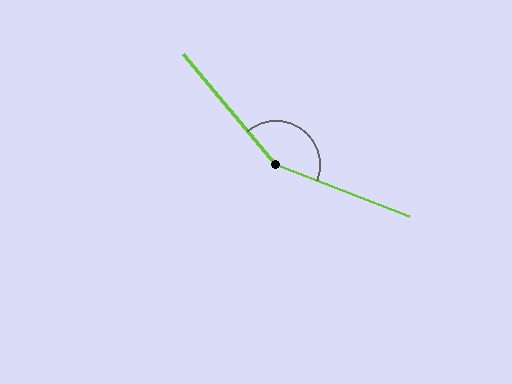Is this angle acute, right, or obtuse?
It is obtuse.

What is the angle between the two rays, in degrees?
Approximately 151 degrees.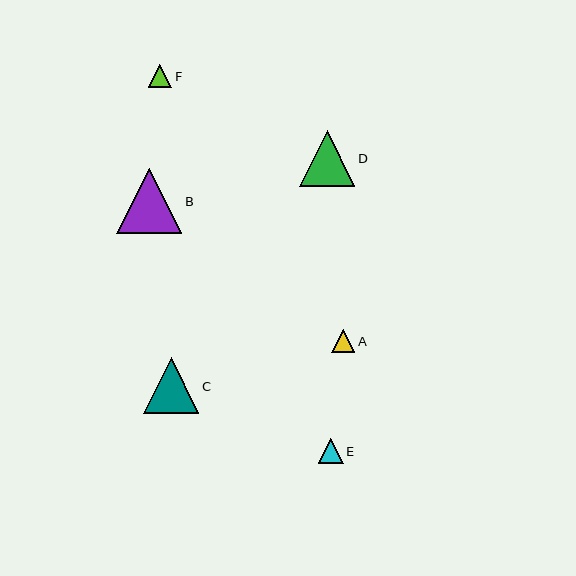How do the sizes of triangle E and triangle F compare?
Triangle E and triangle F are approximately the same size.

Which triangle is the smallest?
Triangle A is the smallest with a size of approximately 23 pixels.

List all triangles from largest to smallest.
From largest to smallest: B, D, C, E, F, A.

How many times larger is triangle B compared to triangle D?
Triangle B is approximately 1.2 times the size of triangle D.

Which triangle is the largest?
Triangle B is the largest with a size of approximately 65 pixels.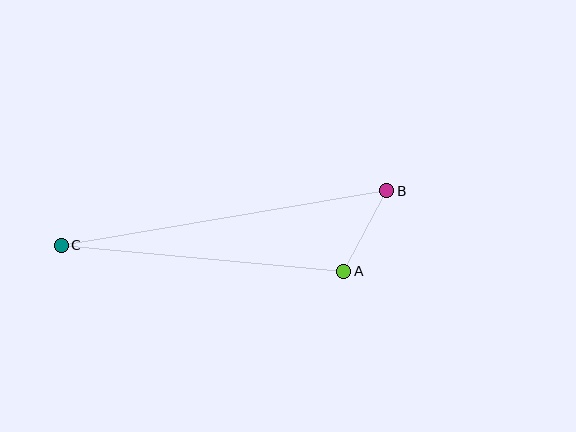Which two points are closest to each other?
Points A and B are closest to each other.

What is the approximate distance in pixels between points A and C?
The distance between A and C is approximately 283 pixels.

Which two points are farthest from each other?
Points B and C are farthest from each other.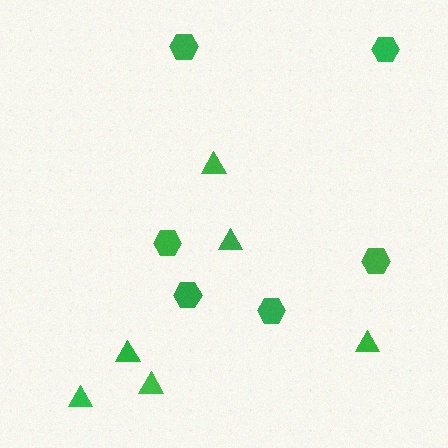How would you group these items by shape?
There are 2 groups: one group of triangles (6) and one group of hexagons (6).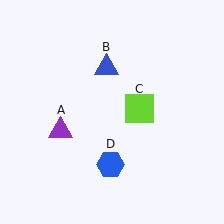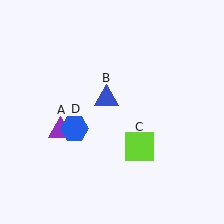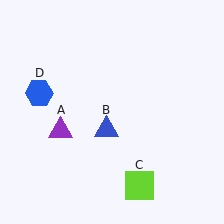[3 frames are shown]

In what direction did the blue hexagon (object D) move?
The blue hexagon (object D) moved up and to the left.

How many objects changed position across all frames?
3 objects changed position: blue triangle (object B), lime square (object C), blue hexagon (object D).